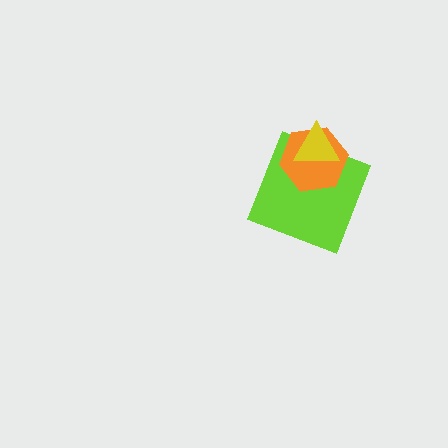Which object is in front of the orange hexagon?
The yellow triangle is in front of the orange hexagon.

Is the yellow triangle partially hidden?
No, no other shape covers it.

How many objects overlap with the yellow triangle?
2 objects overlap with the yellow triangle.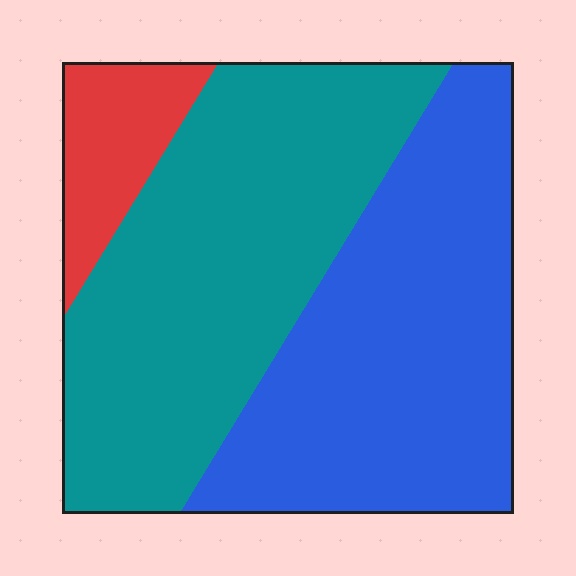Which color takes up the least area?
Red, at roughly 10%.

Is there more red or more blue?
Blue.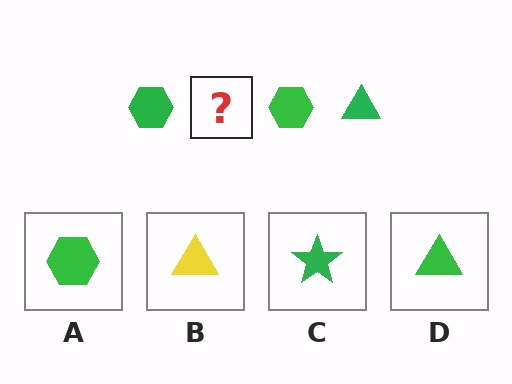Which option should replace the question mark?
Option D.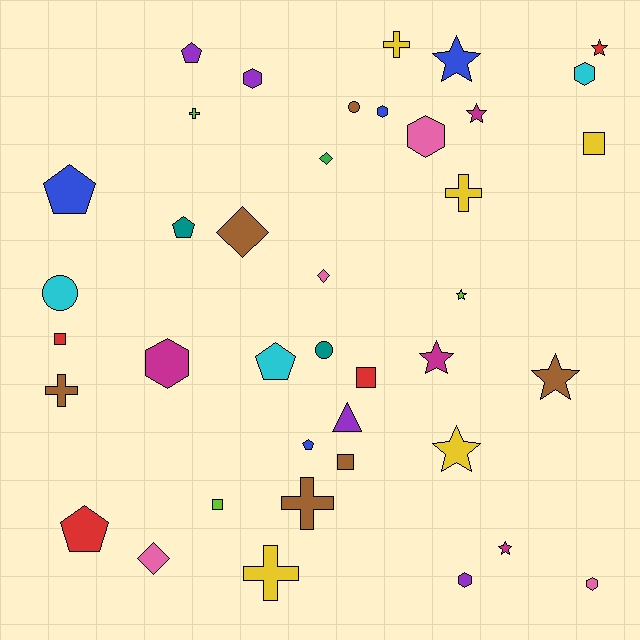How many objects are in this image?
There are 40 objects.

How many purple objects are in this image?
There are 4 purple objects.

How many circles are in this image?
There are 3 circles.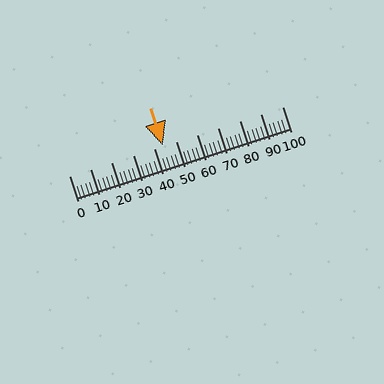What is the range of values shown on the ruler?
The ruler shows values from 0 to 100.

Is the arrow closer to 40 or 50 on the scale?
The arrow is closer to 40.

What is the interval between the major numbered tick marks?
The major tick marks are spaced 10 units apart.